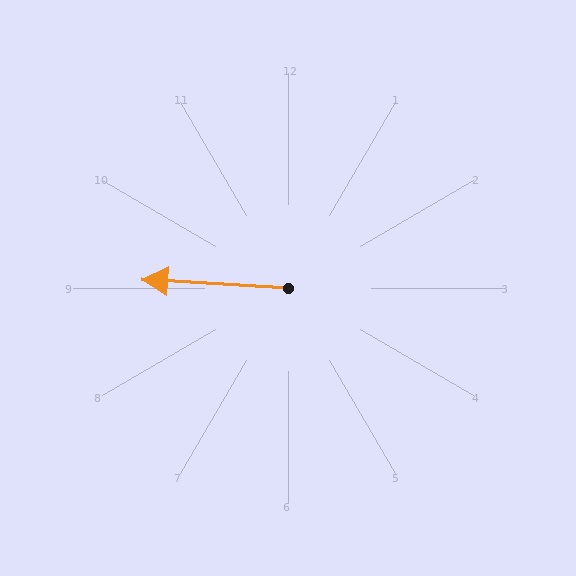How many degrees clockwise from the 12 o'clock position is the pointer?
Approximately 273 degrees.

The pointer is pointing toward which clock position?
Roughly 9 o'clock.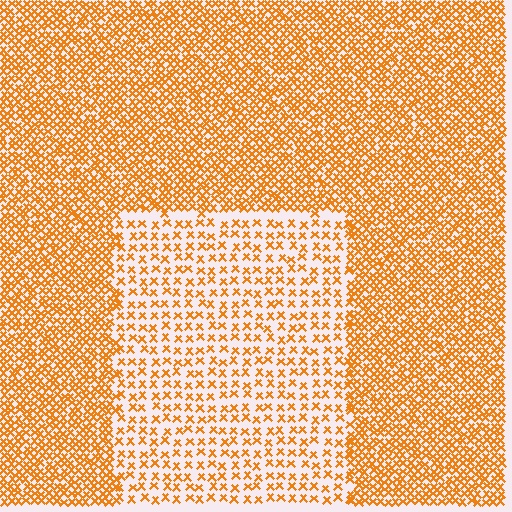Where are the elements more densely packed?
The elements are more densely packed outside the rectangle boundary.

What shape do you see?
I see a rectangle.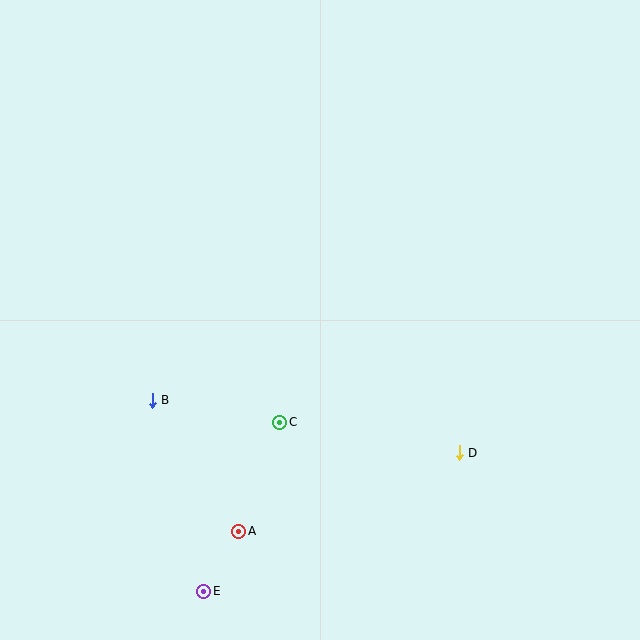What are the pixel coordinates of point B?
Point B is at (152, 400).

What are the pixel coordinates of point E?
Point E is at (204, 591).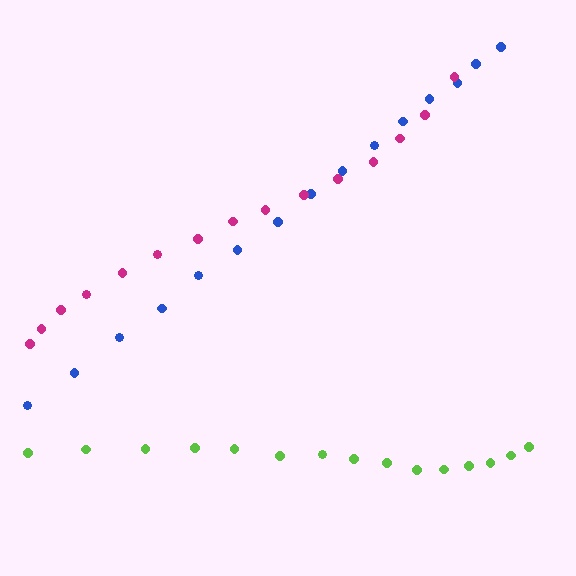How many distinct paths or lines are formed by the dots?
There are 3 distinct paths.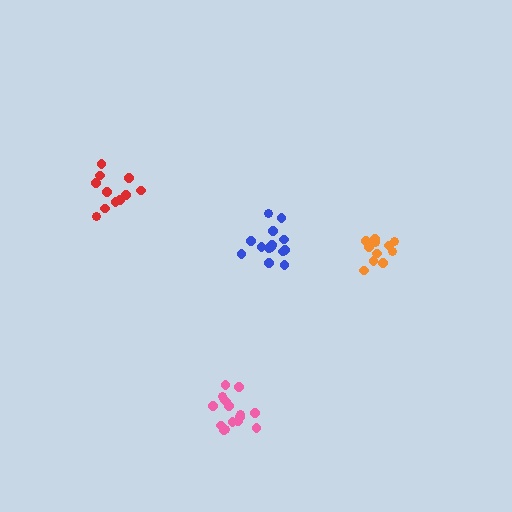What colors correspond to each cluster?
The clusters are colored: red, orange, pink, blue.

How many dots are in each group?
Group 1: 11 dots, Group 2: 11 dots, Group 3: 16 dots, Group 4: 14 dots (52 total).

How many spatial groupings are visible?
There are 4 spatial groupings.